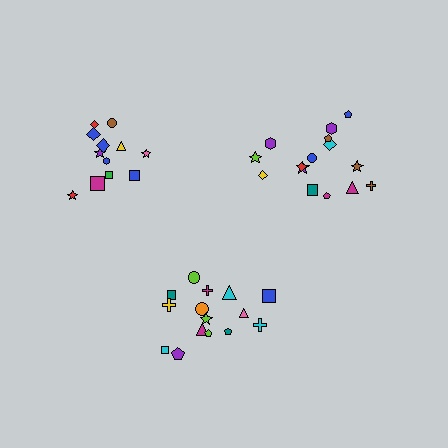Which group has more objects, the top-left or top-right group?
The top-right group.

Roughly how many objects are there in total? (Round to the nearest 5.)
Roughly 40 objects in total.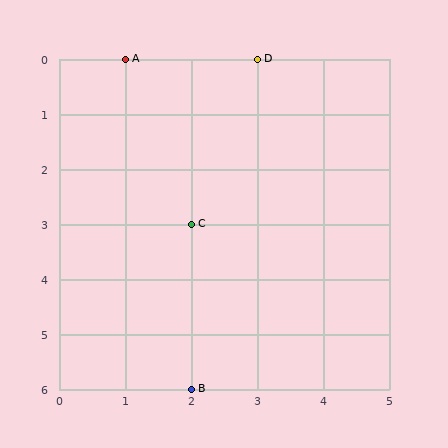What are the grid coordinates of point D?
Point D is at grid coordinates (3, 0).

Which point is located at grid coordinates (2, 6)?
Point B is at (2, 6).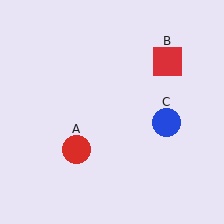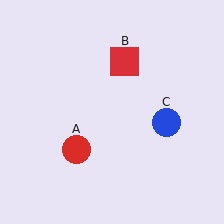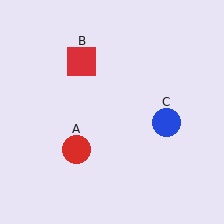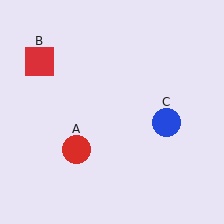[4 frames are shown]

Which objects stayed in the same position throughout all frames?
Red circle (object A) and blue circle (object C) remained stationary.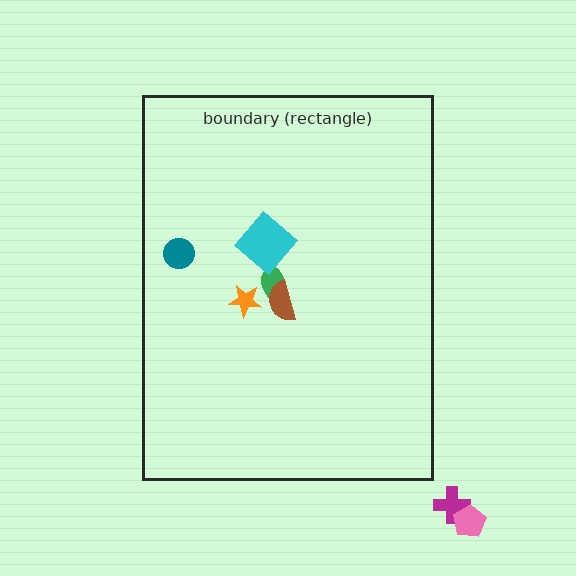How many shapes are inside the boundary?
5 inside, 2 outside.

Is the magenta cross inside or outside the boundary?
Outside.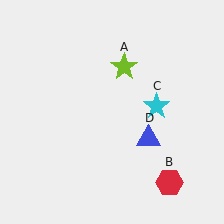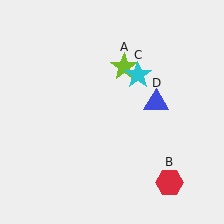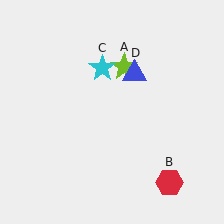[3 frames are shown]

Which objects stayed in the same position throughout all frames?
Lime star (object A) and red hexagon (object B) remained stationary.